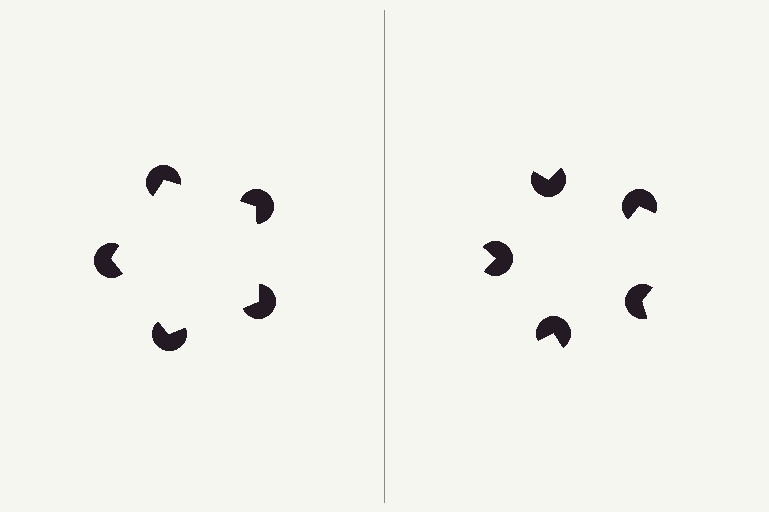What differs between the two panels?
The pac-man discs are positioned identically on both sides; only the wedge orientations differ. On the left they align to a pentagon; on the right they are misaligned.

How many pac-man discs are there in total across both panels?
10 — 5 on each side.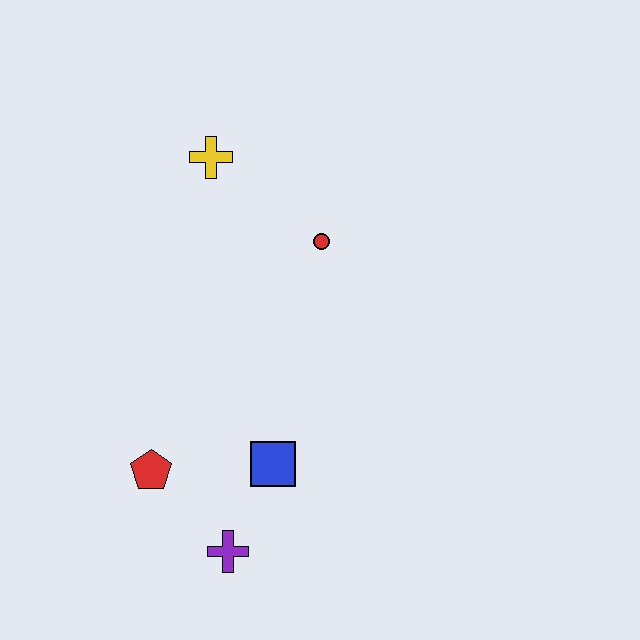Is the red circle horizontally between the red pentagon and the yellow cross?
No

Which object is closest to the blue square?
The purple cross is closest to the blue square.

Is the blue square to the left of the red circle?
Yes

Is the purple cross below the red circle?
Yes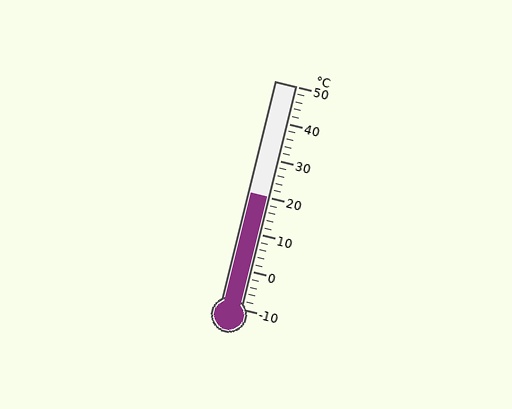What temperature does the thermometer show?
The thermometer shows approximately 20°C.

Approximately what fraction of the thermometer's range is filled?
The thermometer is filled to approximately 50% of its range.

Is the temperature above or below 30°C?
The temperature is below 30°C.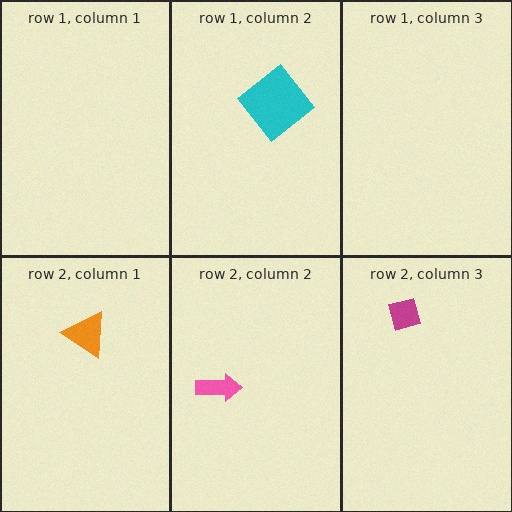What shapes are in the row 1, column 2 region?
The cyan diamond.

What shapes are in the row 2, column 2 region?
The pink arrow.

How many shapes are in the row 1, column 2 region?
1.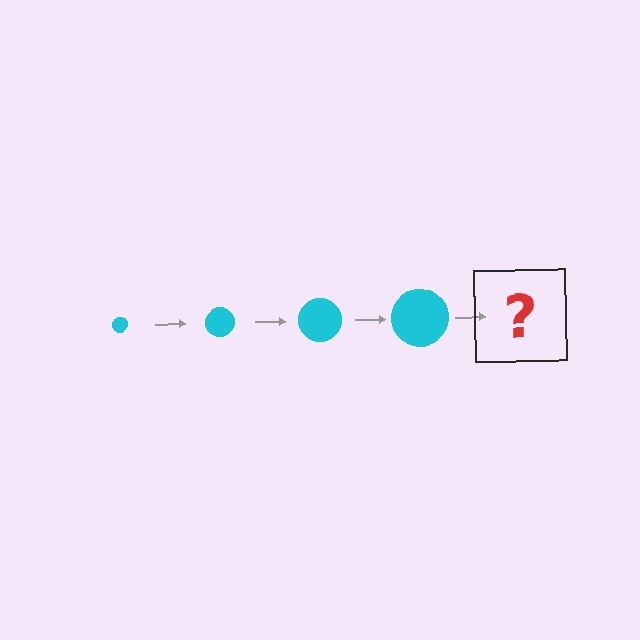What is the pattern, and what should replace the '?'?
The pattern is that the circle gets progressively larger each step. The '?' should be a cyan circle, larger than the previous one.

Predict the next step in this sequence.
The next step is a cyan circle, larger than the previous one.